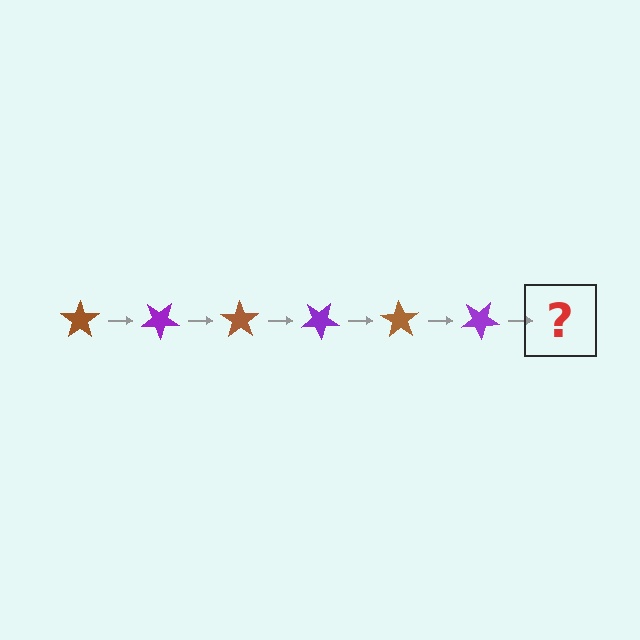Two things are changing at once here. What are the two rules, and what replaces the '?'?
The two rules are that it rotates 35 degrees each step and the color cycles through brown and purple. The '?' should be a brown star, rotated 210 degrees from the start.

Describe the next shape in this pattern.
It should be a brown star, rotated 210 degrees from the start.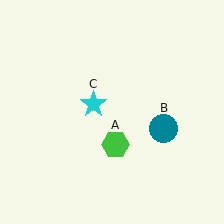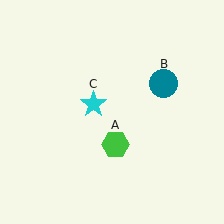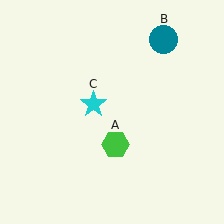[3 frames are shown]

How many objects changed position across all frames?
1 object changed position: teal circle (object B).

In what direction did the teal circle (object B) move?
The teal circle (object B) moved up.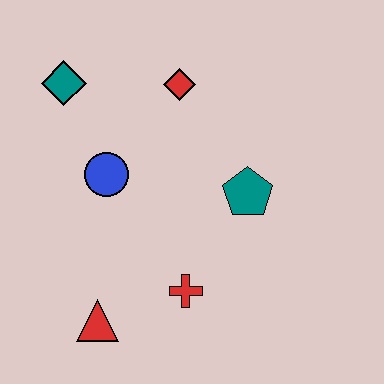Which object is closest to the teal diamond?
The blue circle is closest to the teal diamond.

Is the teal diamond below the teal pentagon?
No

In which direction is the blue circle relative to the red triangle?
The blue circle is above the red triangle.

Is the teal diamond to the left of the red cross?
Yes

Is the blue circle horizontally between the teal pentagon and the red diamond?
No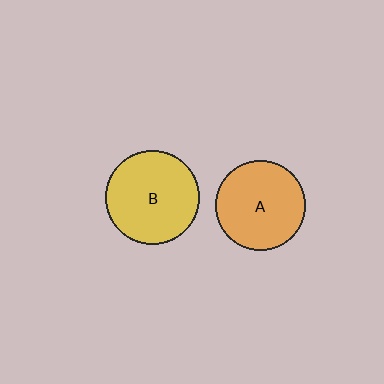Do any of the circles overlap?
No, none of the circles overlap.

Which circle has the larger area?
Circle B (yellow).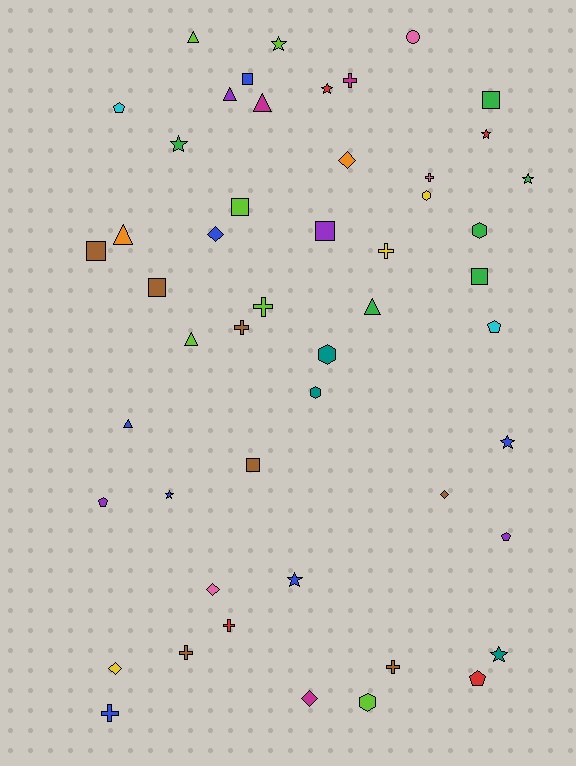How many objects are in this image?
There are 50 objects.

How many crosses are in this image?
There are 9 crosses.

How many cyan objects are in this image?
There are 2 cyan objects.